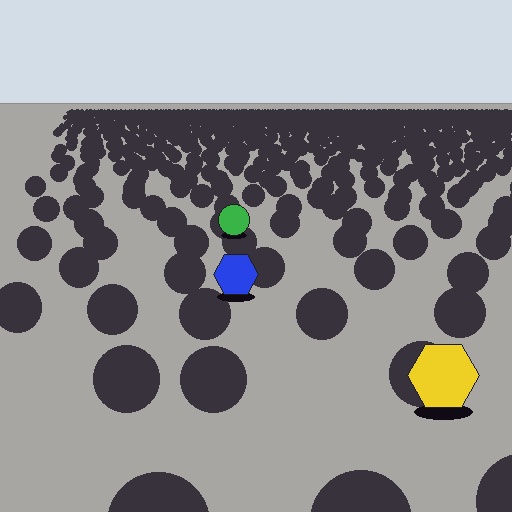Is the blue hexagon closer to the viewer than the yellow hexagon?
No. The yellow hexagon is closer — you can tell from the texture gradient: the ground texture is coarser near it.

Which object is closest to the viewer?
The yellow hexagon is closest. The texture marks near it are larger and more spread out.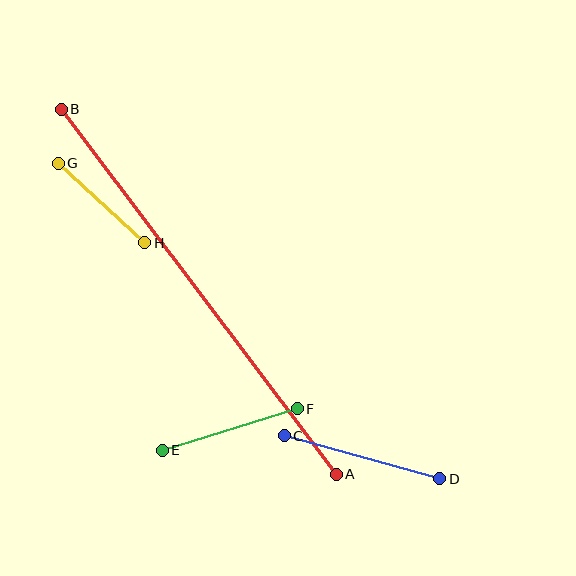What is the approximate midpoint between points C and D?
The midpoint is at approximately (362, 457) pixels.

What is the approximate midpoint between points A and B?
The midpoint is at approximately (199, 292) pixels.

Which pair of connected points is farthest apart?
Points A and B are farthest apart.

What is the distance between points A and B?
The distance is approximately 457 pixels.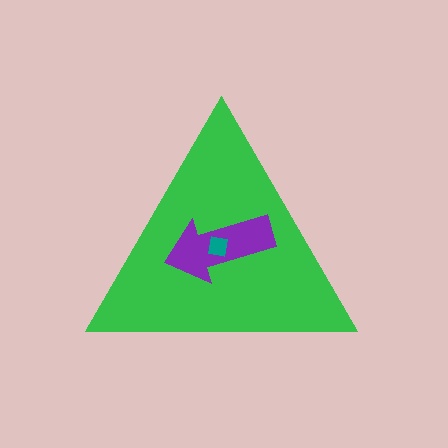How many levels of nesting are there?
3.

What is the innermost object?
The teal square.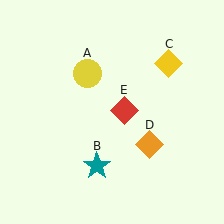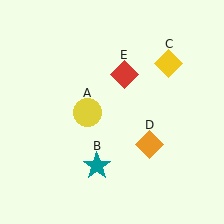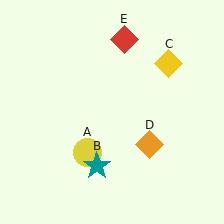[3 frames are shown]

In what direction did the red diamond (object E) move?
The red diamond (object E) moved up.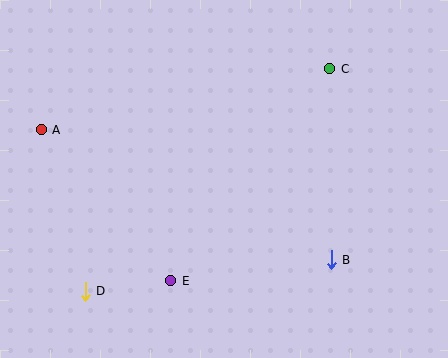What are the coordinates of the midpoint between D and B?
The midpoint between D and B is at (208, 275).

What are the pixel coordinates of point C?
Point C is at (330, 69).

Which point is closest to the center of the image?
Point E at (170, 281) is closest to the center.